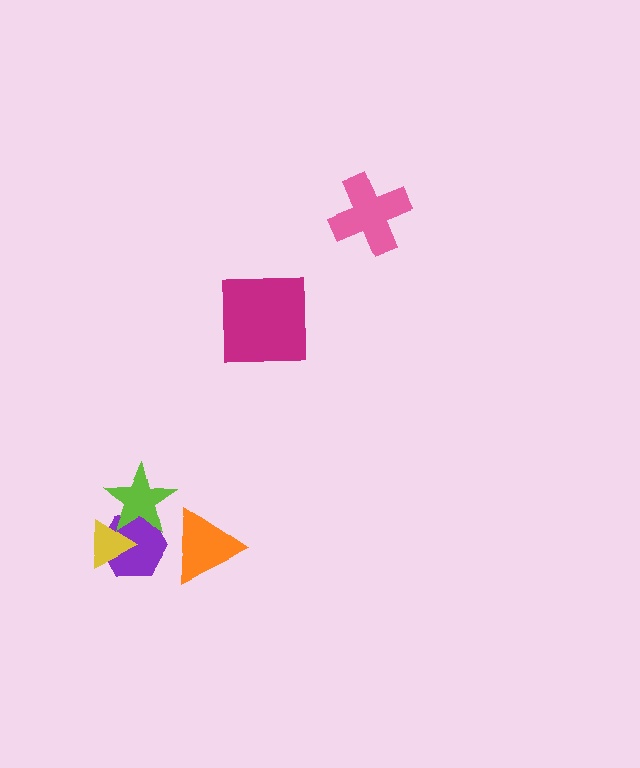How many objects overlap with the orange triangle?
0 objects overlap with the orange triangle.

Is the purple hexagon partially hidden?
Yes, it is partially covered by another shape.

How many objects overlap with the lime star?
2 objects overlap with the lime star.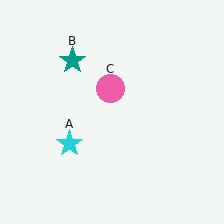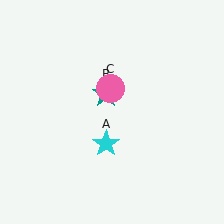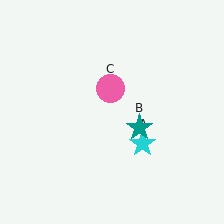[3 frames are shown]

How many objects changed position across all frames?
2 objects changed position: cyan star (object A), teal star (object B).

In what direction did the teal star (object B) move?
The teal star (object B) moved down and to the right.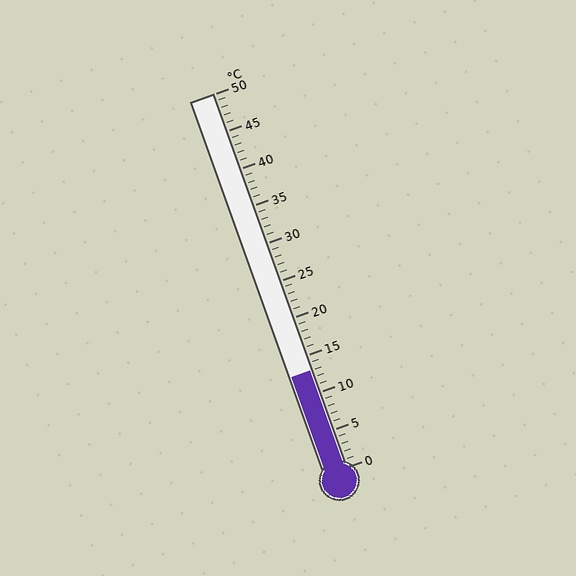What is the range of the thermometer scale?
The thermometer scale ranges from 0°C to 50°C.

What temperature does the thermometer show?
The thermometer shows approximately 13°C.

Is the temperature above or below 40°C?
The temperature is below 40°C.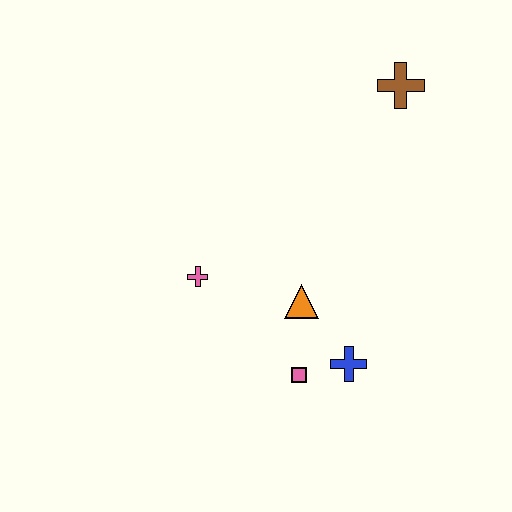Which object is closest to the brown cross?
The orange triangle is closest to the brown cross.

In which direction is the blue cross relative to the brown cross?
The blue cross is below the brown cross.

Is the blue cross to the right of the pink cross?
Yes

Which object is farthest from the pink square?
The brown cross is farthest from the pink square.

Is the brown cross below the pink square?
No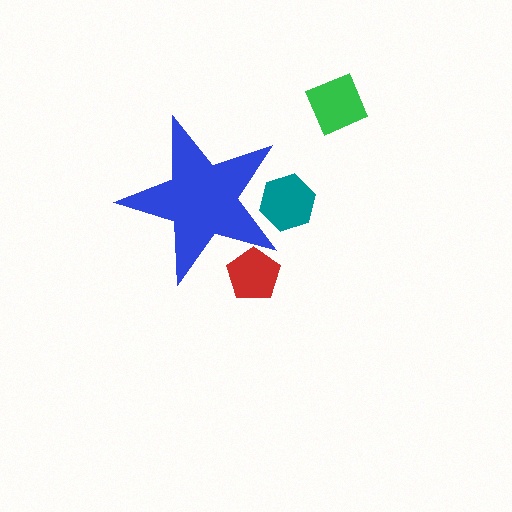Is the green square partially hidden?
No, the green square is fully visible.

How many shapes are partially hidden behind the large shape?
2 shapes are partially hidden.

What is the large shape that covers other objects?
A blue star.